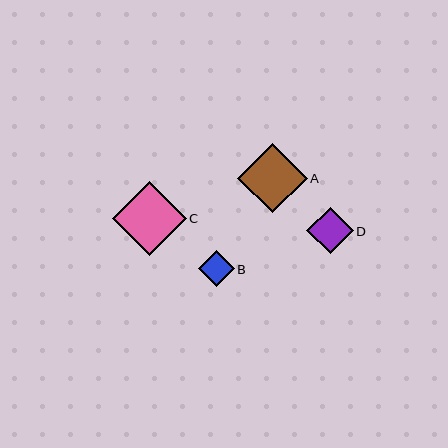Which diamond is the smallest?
Diamond B is the smallest with a size of approximately 36 pixels.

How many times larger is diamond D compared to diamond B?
Diamond D is approximately 1.3 times the size of diamond B.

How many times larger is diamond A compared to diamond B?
Diamond A is approximately 1.9 times the size of diamond B.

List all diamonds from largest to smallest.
From largest to smallest: C, A, D, B.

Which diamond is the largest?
Diamond C is the largest with a size of approximately 74 pixels.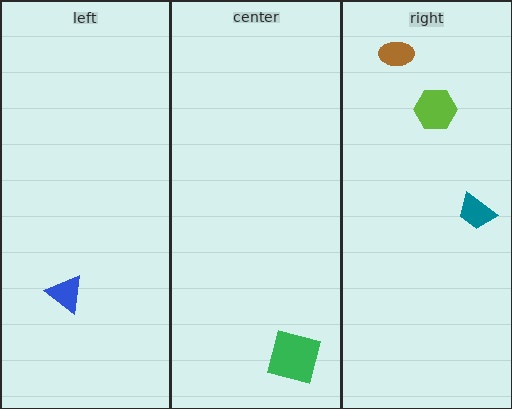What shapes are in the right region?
The lime hexagon, the brown ellipse, the teal trapezoid.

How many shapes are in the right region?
3.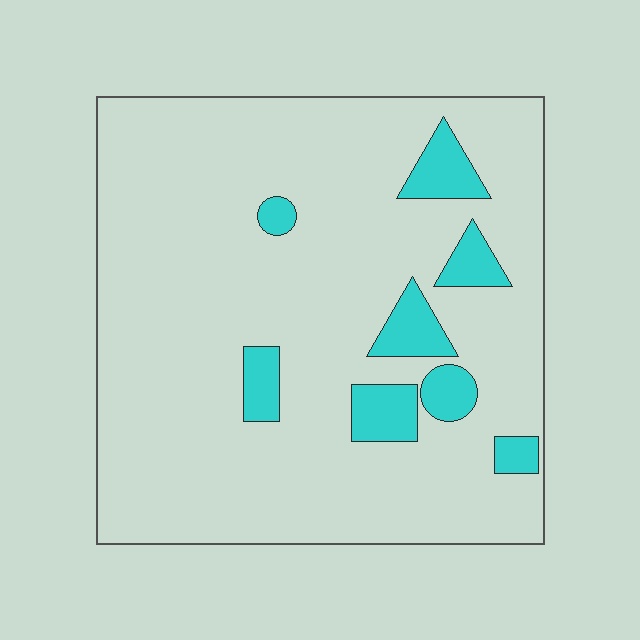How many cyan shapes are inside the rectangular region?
8.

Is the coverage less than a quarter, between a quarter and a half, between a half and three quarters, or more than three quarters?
Less than a quarter.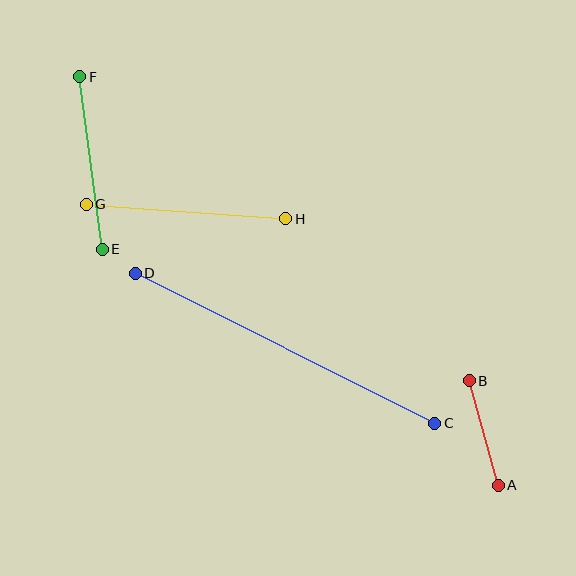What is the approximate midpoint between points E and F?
The midpoint is at approximately (91, 163) pixels.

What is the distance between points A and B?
The distance is approximately 108 pixels.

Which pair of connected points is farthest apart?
Points C and D are farthest apart.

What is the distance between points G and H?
The distance is approximately 200 pixels.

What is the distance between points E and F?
The distance is approximately 174 pixels.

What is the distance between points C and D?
The distance is approximately 335 pixels.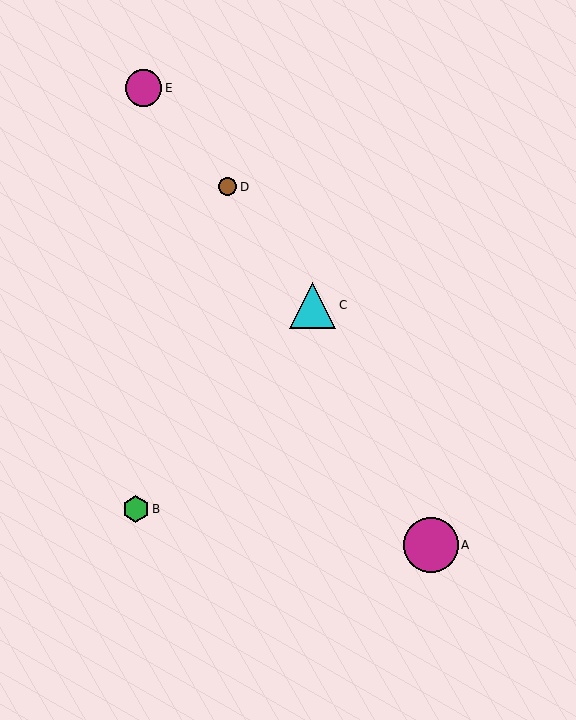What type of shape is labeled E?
Shape E is a magenta circle.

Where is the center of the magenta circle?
The center of the magenta circle is at (144, 88).